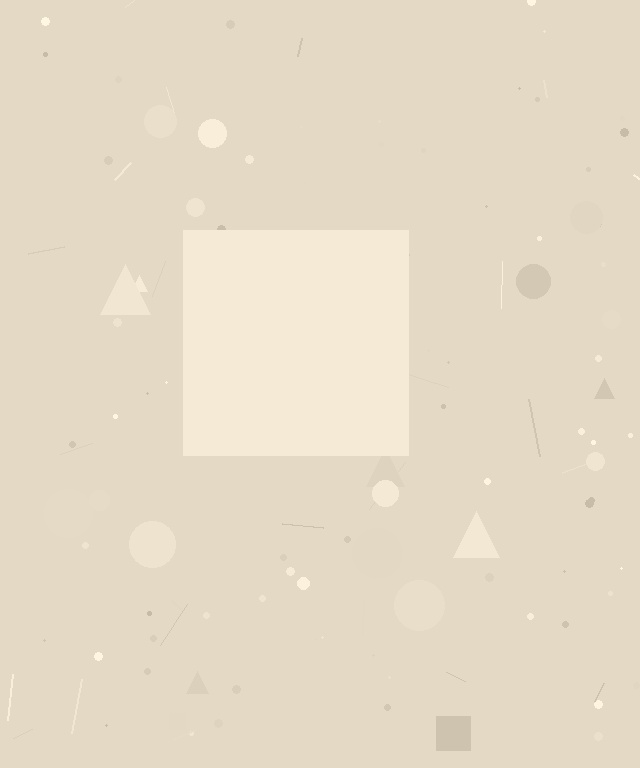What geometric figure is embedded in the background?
A square is embedded in the background.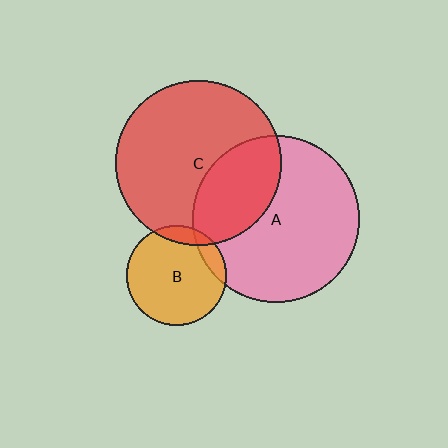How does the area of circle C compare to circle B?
Approximately 2.7 times.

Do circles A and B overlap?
Yes.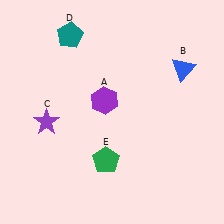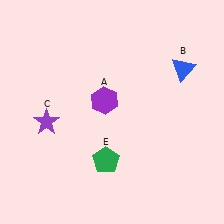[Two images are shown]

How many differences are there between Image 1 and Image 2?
There is 1 difference between the two images.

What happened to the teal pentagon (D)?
The teal pentagon (D) was removed in Image 2. It was in the top-left area of Image 1.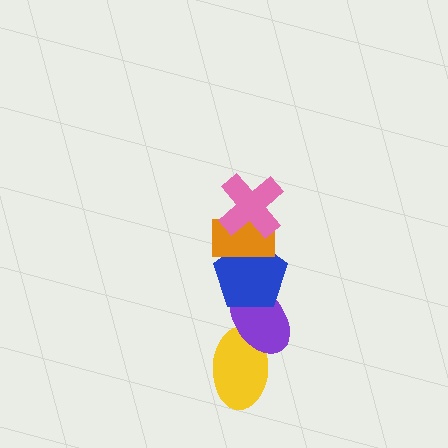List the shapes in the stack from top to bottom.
From top to bottom: the pink cross, the orange rectangle, the blue pentagon, the purple ellipse, the yellow ellipse.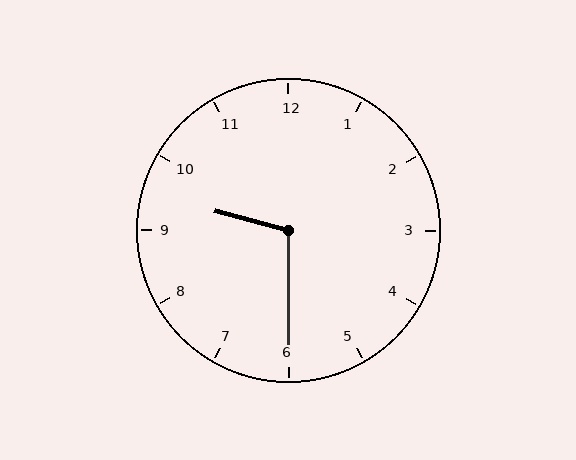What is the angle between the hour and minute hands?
Approximately 105 degrees.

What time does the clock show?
9:30.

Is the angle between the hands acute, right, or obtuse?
It is obtuse.